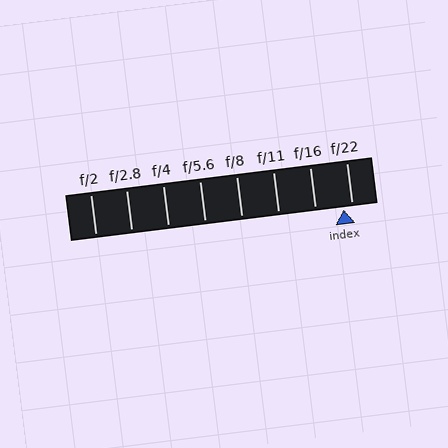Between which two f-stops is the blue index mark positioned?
The index mark is between f/16 and f/22.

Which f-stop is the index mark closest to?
The index mark is closest to f/22.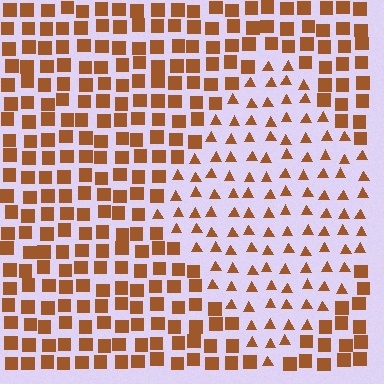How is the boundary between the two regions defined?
The boundary is defined by a change in element shape: triangles inside vs. squares outside. All elements share the same color and spacing.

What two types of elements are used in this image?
The image uses triangles inside the diamond region and squares outside it.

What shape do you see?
I see a diamond.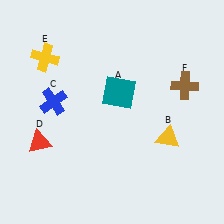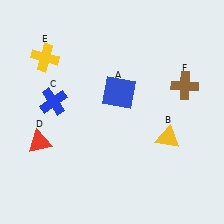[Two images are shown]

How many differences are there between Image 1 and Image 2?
There is 1 difference between the two images.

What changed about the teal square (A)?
In Image 1, A is teal. In Image 2, it changed to blue.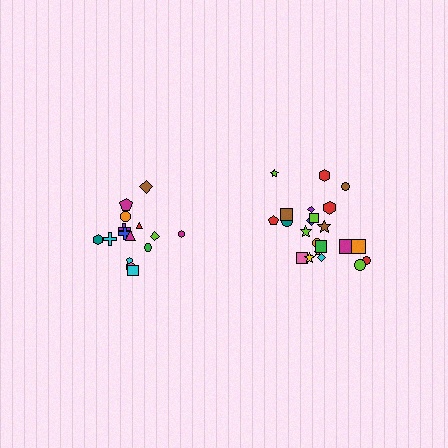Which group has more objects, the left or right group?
The right group.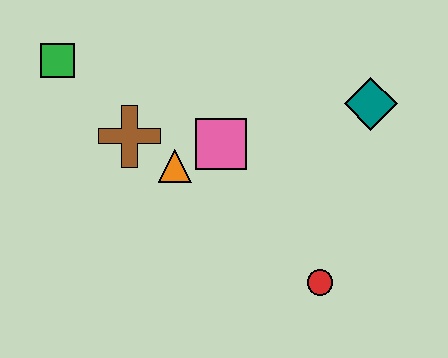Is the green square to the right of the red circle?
No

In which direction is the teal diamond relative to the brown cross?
The teal diamond is to the right of the brown cross.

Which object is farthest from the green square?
The red circle is farthest from the green square.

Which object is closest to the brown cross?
The orange triangle is closest to the brown cross.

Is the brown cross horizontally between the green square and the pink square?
Yes